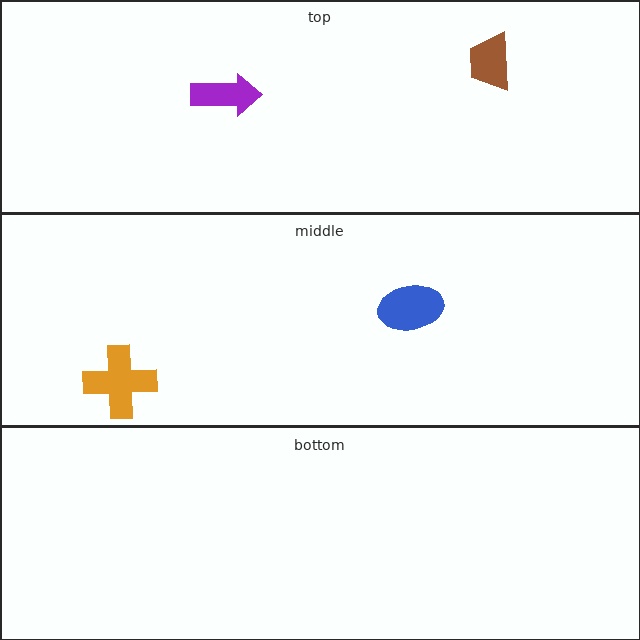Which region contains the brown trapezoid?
The top region.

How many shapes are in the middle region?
2.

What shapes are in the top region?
The purple arrow, the brown trapezoid.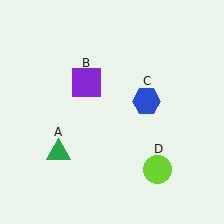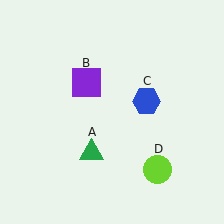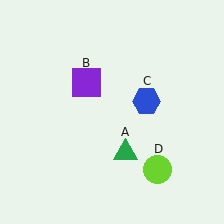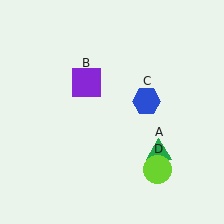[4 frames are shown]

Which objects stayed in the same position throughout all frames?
Purple square (object B) and blue hexagon (object C) and lime circle (object D) remained stationary.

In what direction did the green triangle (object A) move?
The green triangle (object A) moved right.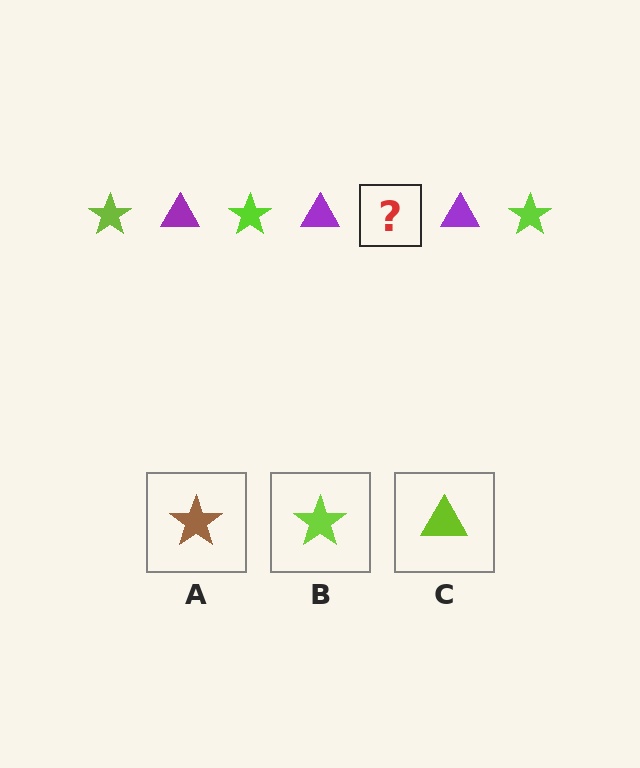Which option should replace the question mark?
Option B.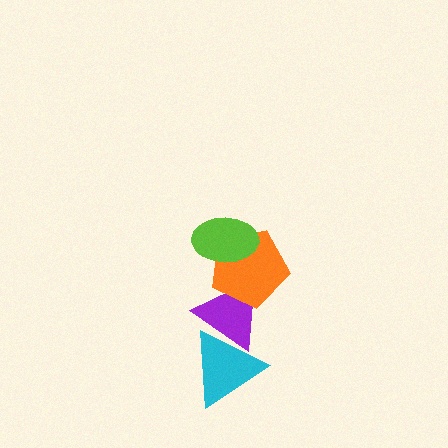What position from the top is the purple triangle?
The purple triangle is 3rd from the top.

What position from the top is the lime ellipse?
The lime ellipse is 1st from the top.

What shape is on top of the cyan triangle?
The purple triangle is on top of the cyan triangle.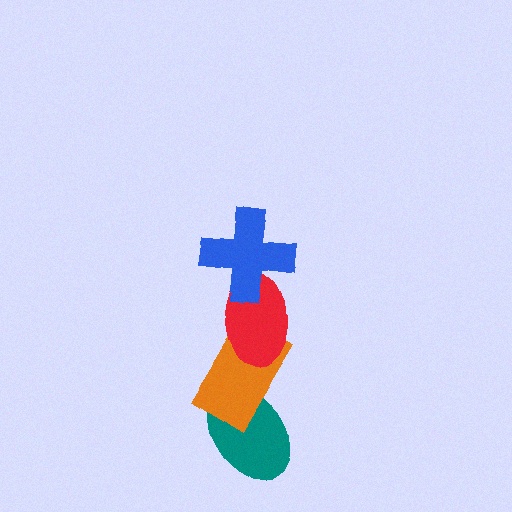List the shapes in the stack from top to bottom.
From top to bottom: the blue cross, the red ellipse, the orange rectangle, the teal ellipse.